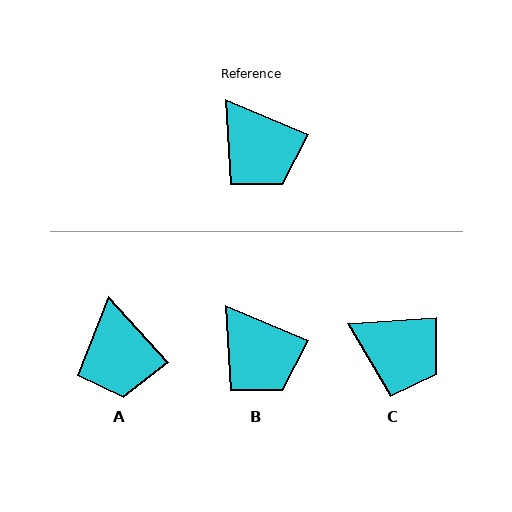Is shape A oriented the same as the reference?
No, it is off by about 25 degrees.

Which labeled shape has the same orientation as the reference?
B.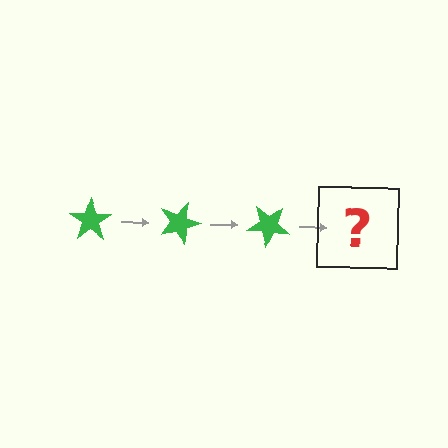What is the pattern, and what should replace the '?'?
The pattern is that the star rotates 20 degrees each step. The '?' should be a green star rotated 60 degrees.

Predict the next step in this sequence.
The next step is a green star rotated 60 degrees.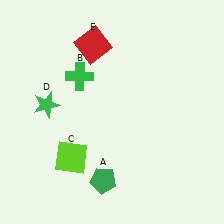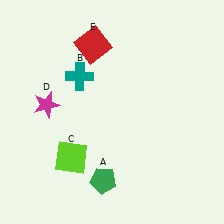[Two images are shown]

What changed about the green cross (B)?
In Image 1, B is green. In Image 2, it changed to teal.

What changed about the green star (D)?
In Image 1, D is green. In Image 2, it changed to magenta.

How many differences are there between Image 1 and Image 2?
There are 2 differences between the two images.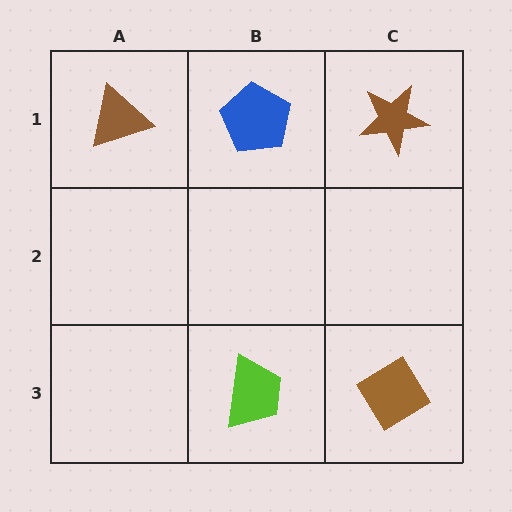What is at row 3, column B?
A lime trapezoid.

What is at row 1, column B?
A blue pentagon.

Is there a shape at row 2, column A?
No, that cell is empty.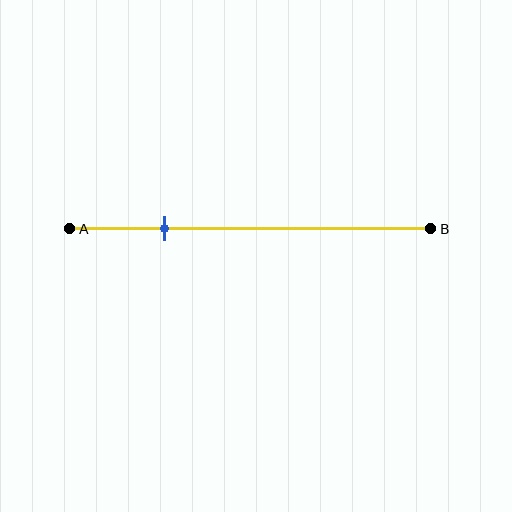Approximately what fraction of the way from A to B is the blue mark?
The blue mark is approximately 25% of the way from A to B.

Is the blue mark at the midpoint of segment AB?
No, the mark is at about 25% from A, not at the 50% midpoint.